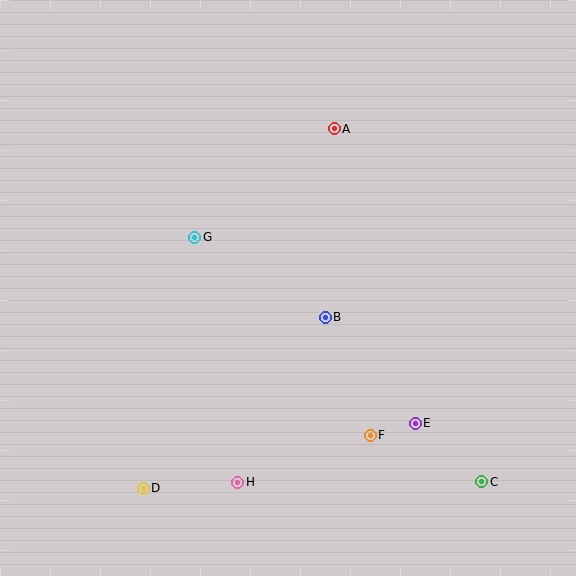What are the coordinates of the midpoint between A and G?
The midpoint between A and G is at (265, 183).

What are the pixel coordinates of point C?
Point C is at (482, 482).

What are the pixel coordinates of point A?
Point A is at (334, 129).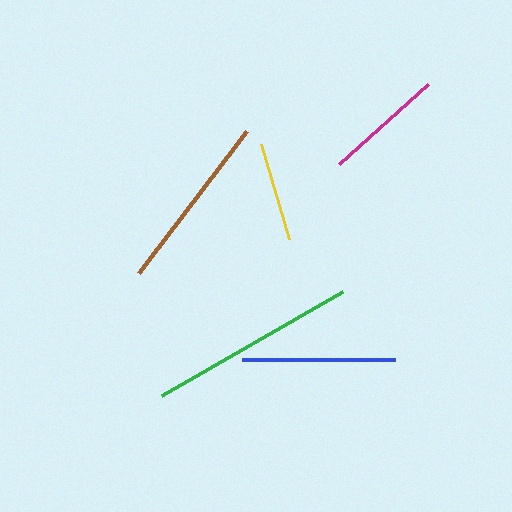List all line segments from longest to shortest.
From longest to shortest: green, brown, blue, magenta, yellow.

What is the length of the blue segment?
The blue segment is approximately 153 pixels long.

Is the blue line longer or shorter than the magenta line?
The blue line is longer than the magenta line.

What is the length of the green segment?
The green segment is approximately 208 pixels long.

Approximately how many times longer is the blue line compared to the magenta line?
The blue line is approximately 1.3 times the length of the magenta line.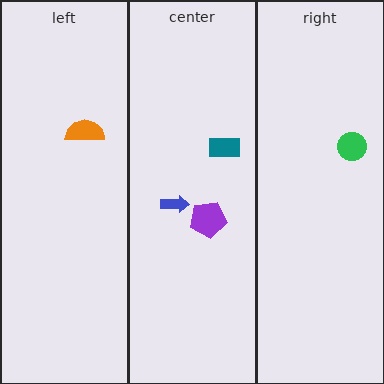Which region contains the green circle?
The right region.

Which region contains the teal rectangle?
The center region.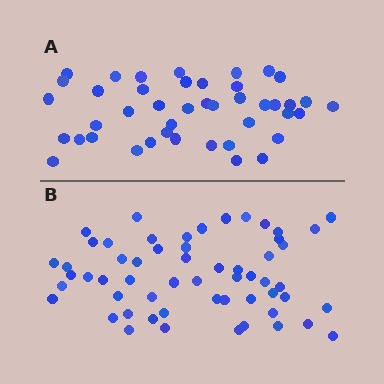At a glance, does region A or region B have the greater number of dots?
Region B (the bottom region) has more dots.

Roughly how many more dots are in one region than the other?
Region B has approximately 15 more dots than region A.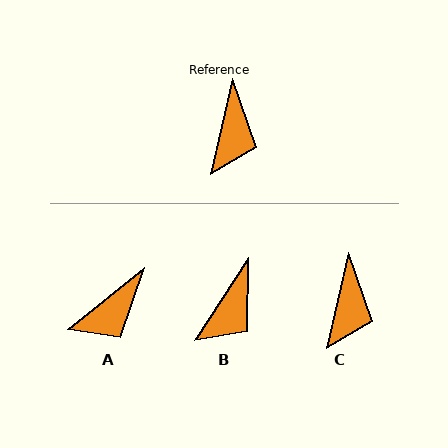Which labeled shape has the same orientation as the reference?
C.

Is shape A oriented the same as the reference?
No, it is off by about 38 degrees.